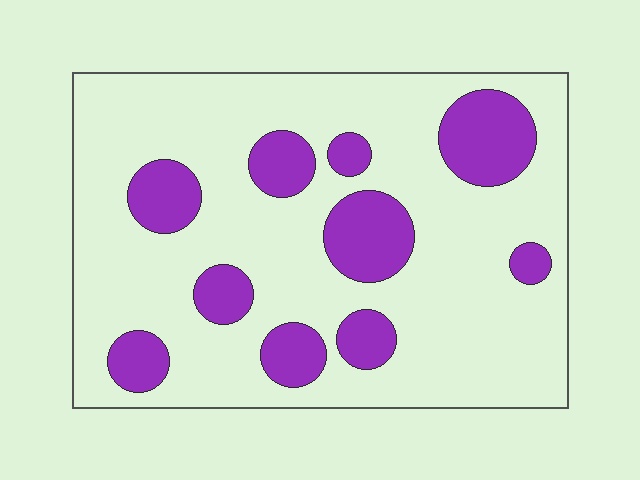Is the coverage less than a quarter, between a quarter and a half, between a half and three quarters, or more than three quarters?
Less than a quarter.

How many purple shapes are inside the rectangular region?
10.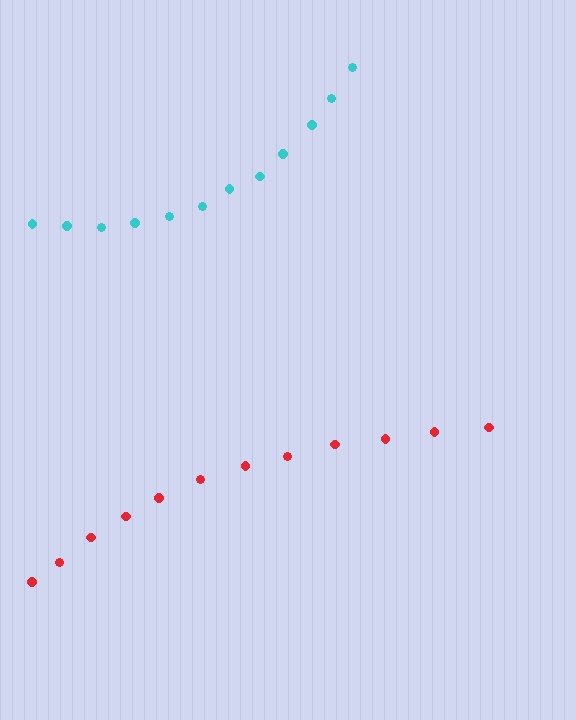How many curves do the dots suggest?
There are 2 distinct paths.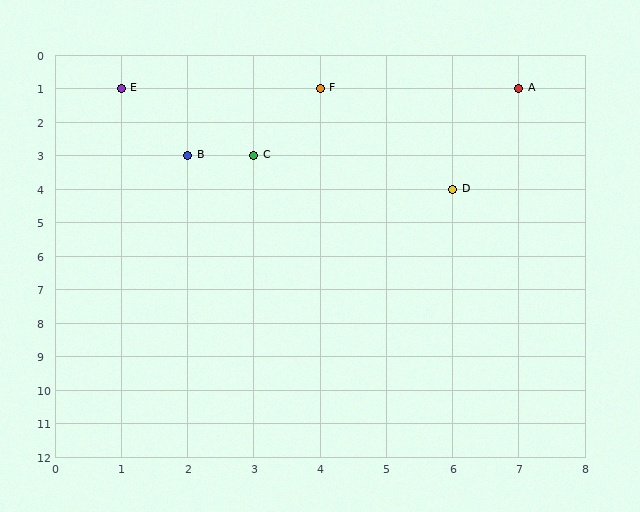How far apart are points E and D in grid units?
Points E and D are 5 columns and 3 rows apart (about 5.8 grid units diagonally).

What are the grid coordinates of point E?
Point E is at grid coordinates (1, 1).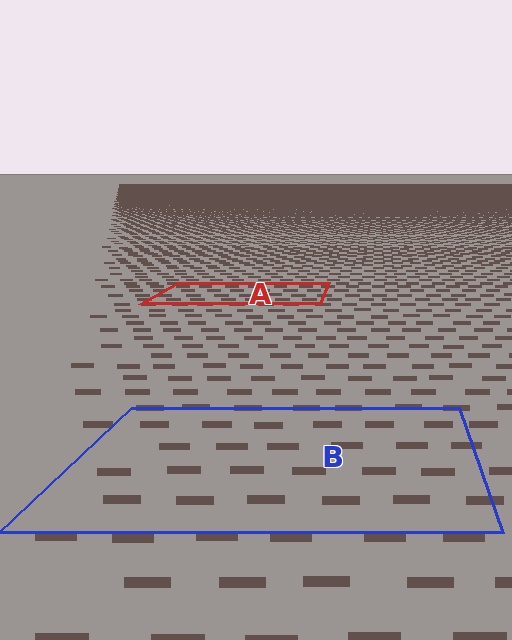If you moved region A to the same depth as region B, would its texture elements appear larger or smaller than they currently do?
They would appear larger. At a closer depth, the same texture elements are projected at a bigger on-screen size.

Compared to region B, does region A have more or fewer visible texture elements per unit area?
Region A has more texture elements per unit area — they are packed more densely because it is farther away.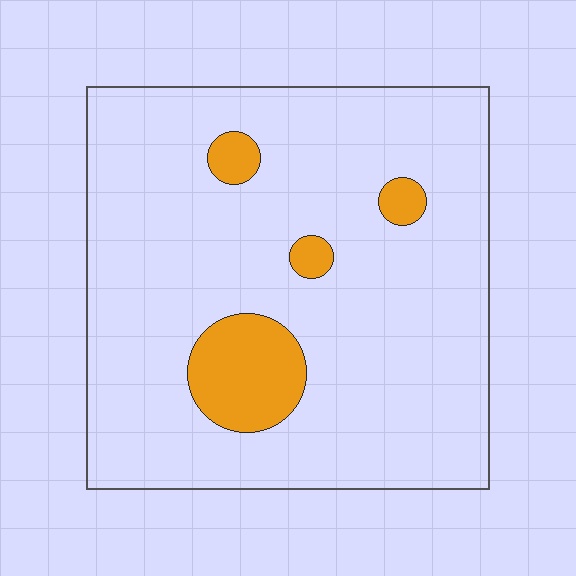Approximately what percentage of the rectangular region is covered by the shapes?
Approximately 10%.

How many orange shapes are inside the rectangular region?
4.